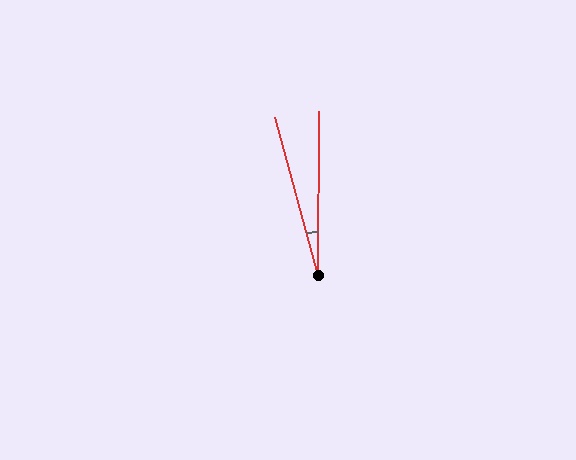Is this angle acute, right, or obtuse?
It is acute.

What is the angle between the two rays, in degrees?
Approximately 16 degrees.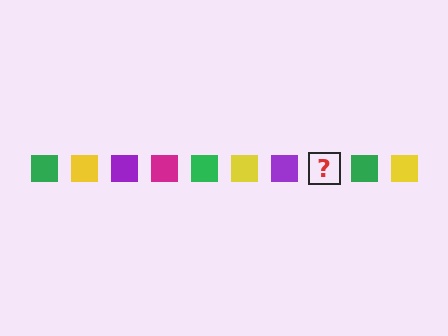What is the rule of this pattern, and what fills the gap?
The rule is that the pattern cycles through green, yellow, purple, magenta squares. The gap should be filled with a magenta square.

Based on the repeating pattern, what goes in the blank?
The blank should be a magenta square.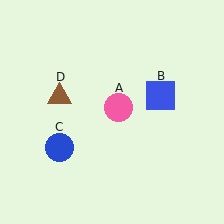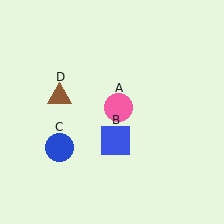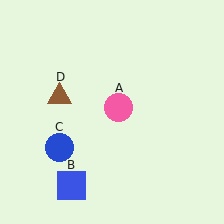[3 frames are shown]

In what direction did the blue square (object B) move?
The blue square (object B) moved down and to the left.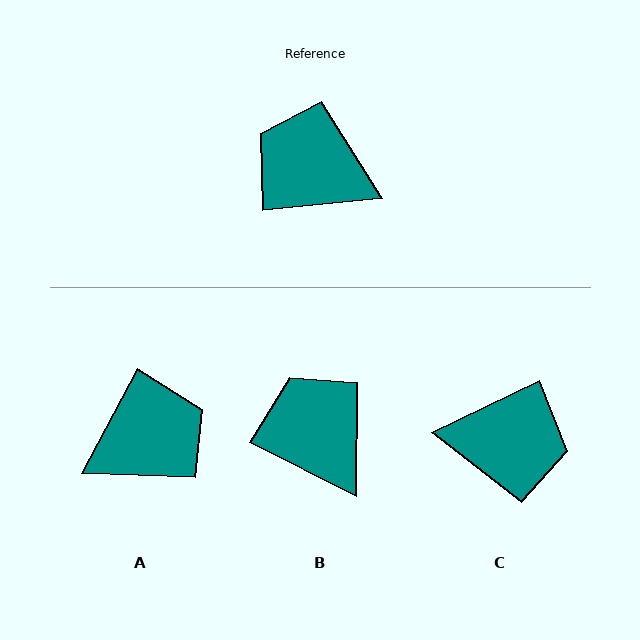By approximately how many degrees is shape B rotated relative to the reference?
Approximately 33 degrees clockwise.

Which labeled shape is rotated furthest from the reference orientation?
C, about 160 degrees away.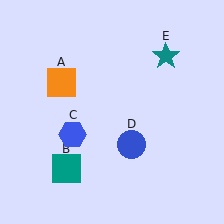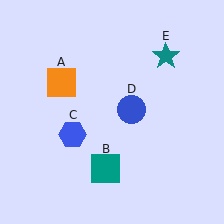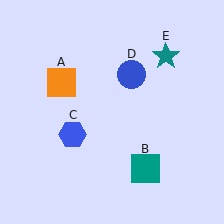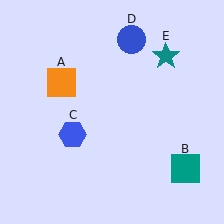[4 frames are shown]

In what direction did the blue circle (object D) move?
The blue circle (object D) moved up.